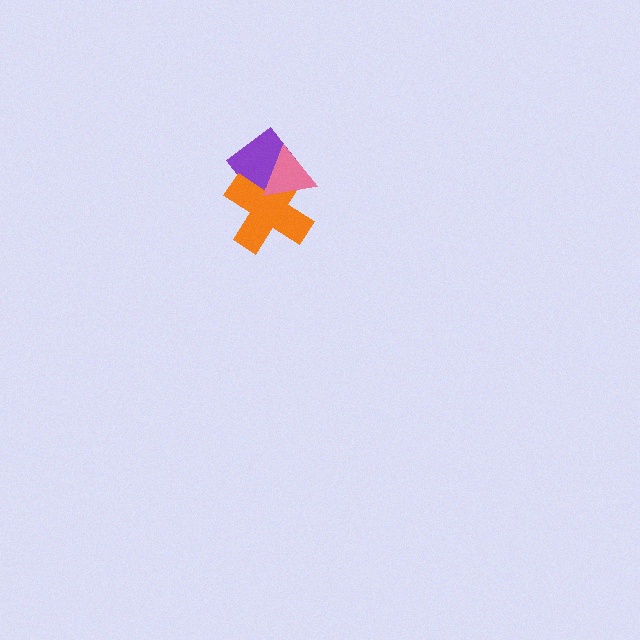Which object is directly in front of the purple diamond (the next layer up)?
The orange cross is directly in front of the purple diamond.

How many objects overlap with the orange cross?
2 objects overlap with the orange cross.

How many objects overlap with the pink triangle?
2 objects overlap with the pink triangle.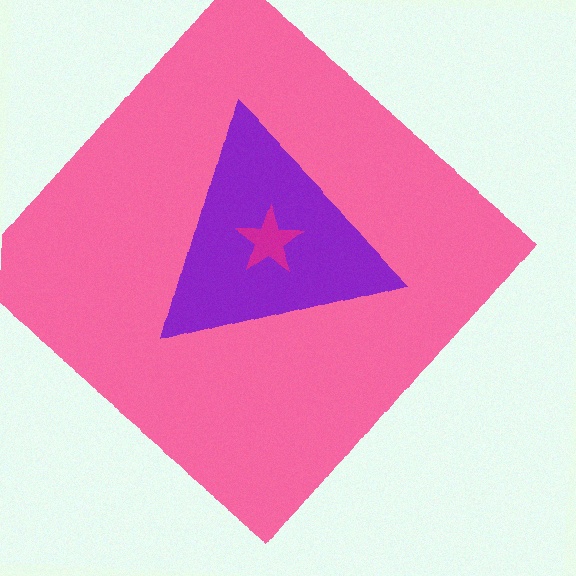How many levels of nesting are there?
3.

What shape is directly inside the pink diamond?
The purple triangle.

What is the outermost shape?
The pink diamond.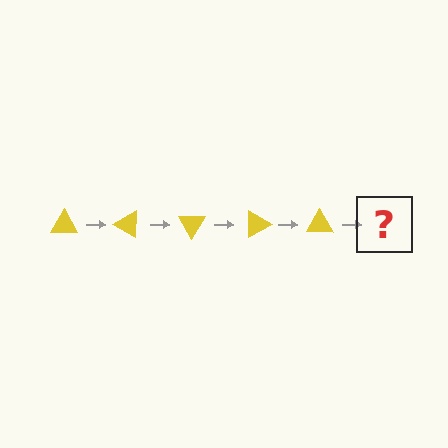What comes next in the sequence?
The next element should be a yellow triangle rotated 150 degrees.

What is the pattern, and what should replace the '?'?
The pattern is that the triangle rotates 30 degrees each step. The '?' should be a yellow triangle rotated 150 degrees.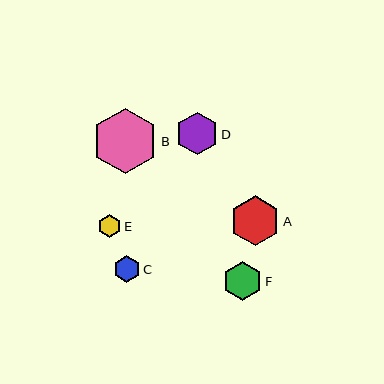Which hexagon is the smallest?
Hexagon E is the smallest with a size of approximately 22 pixels.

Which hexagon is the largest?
Hexagon B is the largest with a size of approximately 66 pixels.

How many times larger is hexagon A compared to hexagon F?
Hexagon A is approximately 1.3 times the size of hexagon F.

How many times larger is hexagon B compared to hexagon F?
Hexagon B is approximately 1.7 times the size of hexagon F.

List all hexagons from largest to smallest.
From largest to smallest: B, A, D, F, C, E.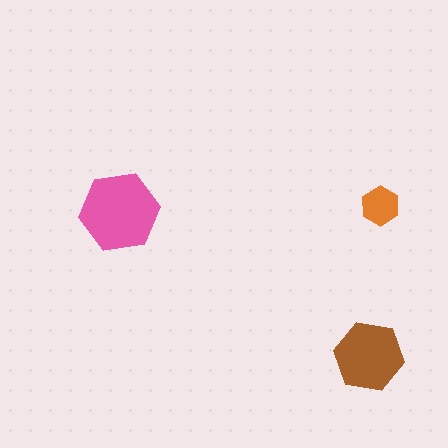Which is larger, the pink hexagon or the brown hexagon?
The pink one.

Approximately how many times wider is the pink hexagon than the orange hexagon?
About 2 times wider.